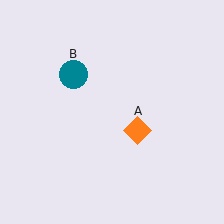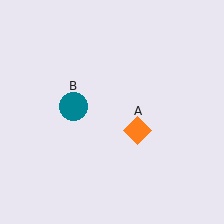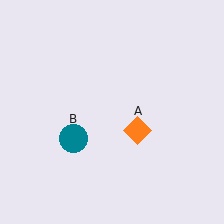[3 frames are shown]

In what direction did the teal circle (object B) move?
The teal circle (object B) moved down.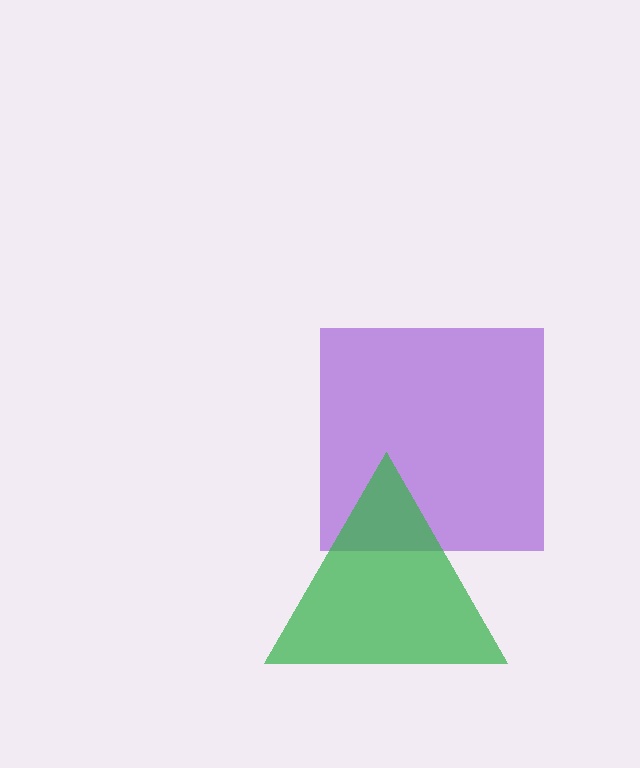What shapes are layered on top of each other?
The layered shapes are: a purple square, a green triangle.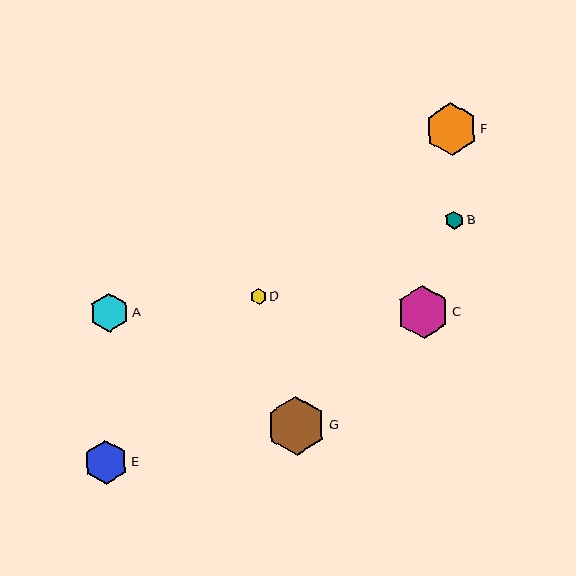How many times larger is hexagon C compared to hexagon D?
Hexagon C is approximately 3.4 times the size of hexagon D.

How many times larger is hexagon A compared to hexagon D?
Hexagon A is approximately 2.5 times the size of hexagon D.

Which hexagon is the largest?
Hexagon G is the largest with a size of approximately 59 pixels.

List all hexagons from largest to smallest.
From largest to smallest: G, C, F, E, A, B, D.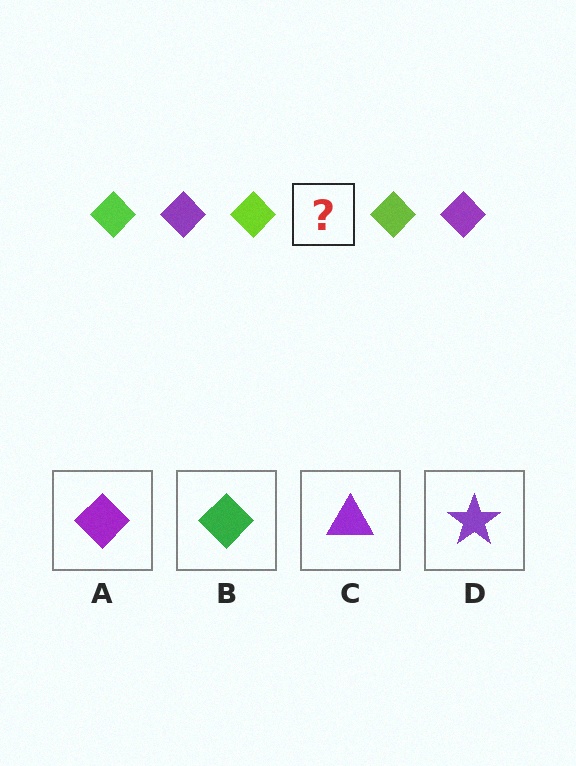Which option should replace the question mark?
Option A.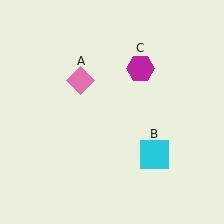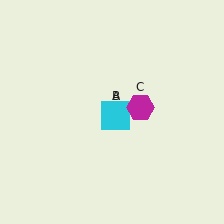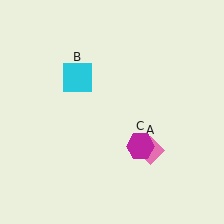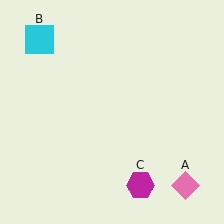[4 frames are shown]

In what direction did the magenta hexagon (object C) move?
The magenta hexagon (object C) moved down.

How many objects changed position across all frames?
3 objects changed position: pink diamond (object A), cyan square (object B), magenta hexagon (object C).